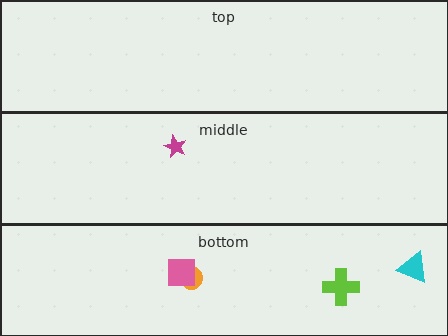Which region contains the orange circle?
The bottom region.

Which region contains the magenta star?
The middle region.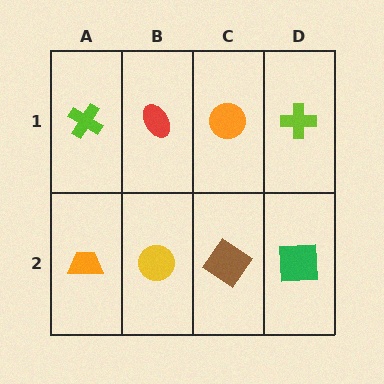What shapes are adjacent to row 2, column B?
A red ellipse (row 1, column B), an orange trapezoid (row 2, column A), a brown diamond (row 2, column C).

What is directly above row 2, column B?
A red ellipse.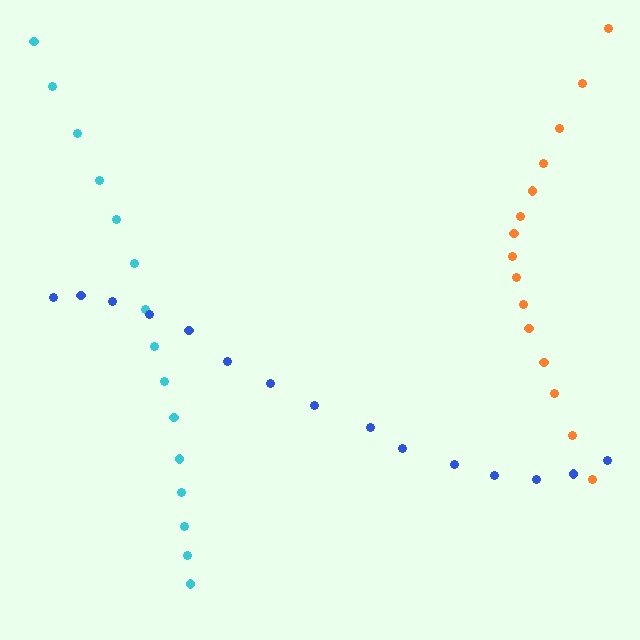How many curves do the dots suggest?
There are 3 distinct paths.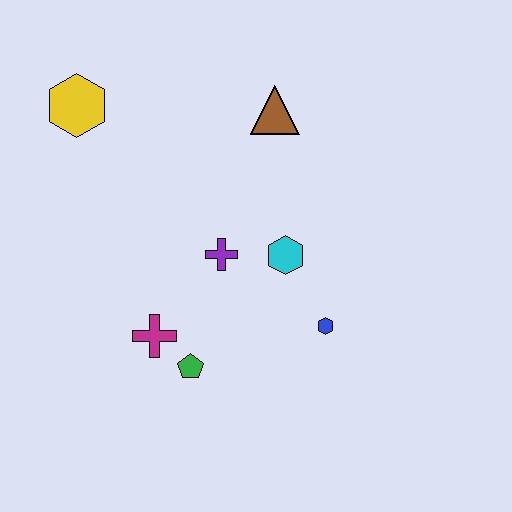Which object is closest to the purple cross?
The cyan hexagon is closest to the purple cross.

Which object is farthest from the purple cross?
The yellow hexagon is farthest from the purple cross.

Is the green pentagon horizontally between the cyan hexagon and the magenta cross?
Yes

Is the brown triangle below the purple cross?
No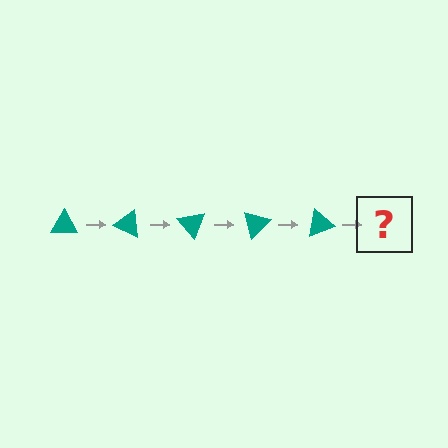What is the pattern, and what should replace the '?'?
The pattern is that the triangle rotates 25 degrees each step. The '?' should be a teal triangle rotated 125 degrees.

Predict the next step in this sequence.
The next step is a teal triangle rotated 125 degrees.